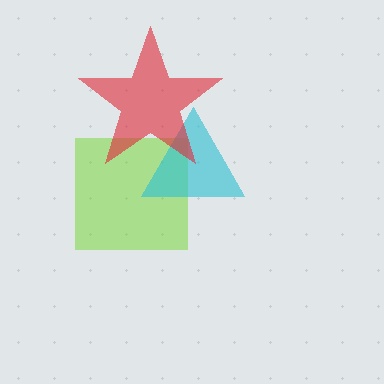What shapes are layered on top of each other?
The layered shapes are: a lime square, a cyan triangle, a red star.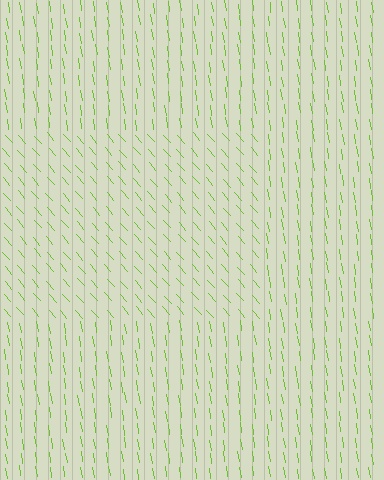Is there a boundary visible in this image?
Yes, there is a texture boundary formed by a change in line orientation.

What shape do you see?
I see a rectangle.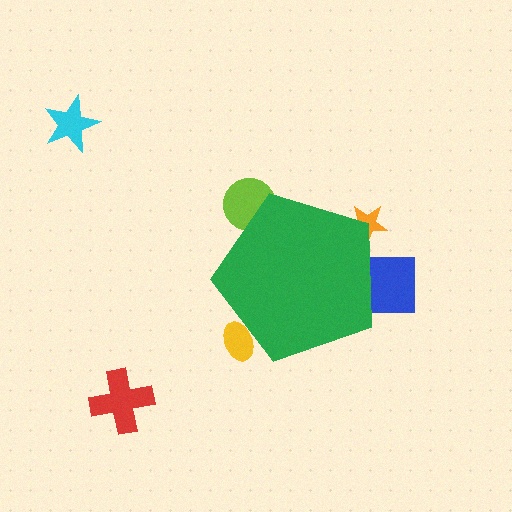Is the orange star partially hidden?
Yes, the orange star is partially hidden behind the green pentagon.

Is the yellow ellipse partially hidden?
Yes, the yellow ellipse is partially hidden behind the green pentagon.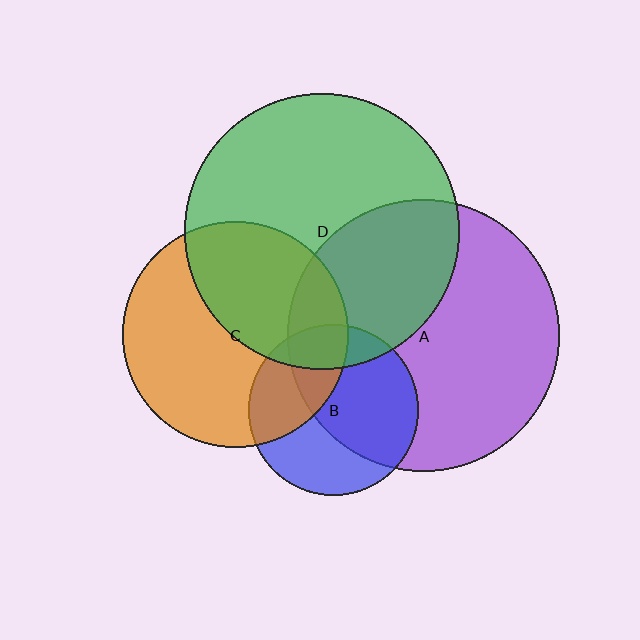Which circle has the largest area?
Circle D (green).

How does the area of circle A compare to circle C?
Approximately 1.4 times.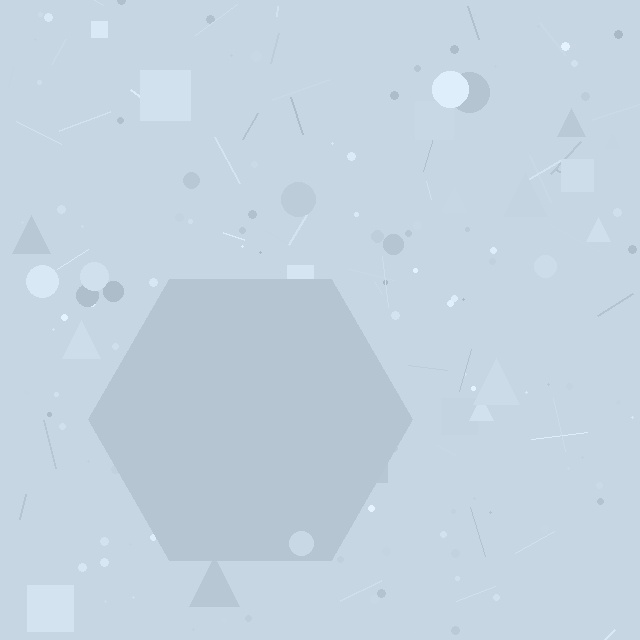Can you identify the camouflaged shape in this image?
The camouflaged shape is a hexagon.